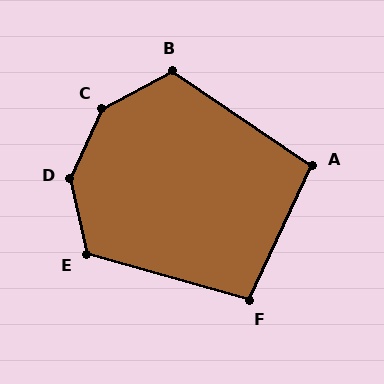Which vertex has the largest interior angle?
D, at approximately 143 degrees.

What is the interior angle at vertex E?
Approximately 118 degrees (obtuse).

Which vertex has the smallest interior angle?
F, at approximately 99 degrees.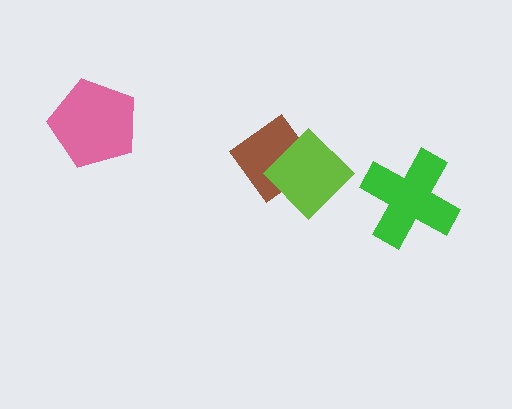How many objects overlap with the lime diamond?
1 object overlaps with the lime diamond.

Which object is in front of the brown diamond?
The lime diamond is in front of the brown diamond.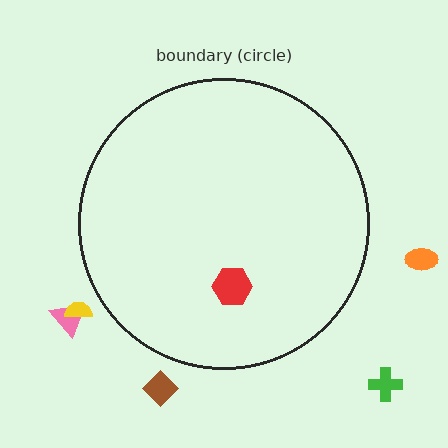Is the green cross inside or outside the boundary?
Outside.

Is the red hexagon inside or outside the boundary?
Inside.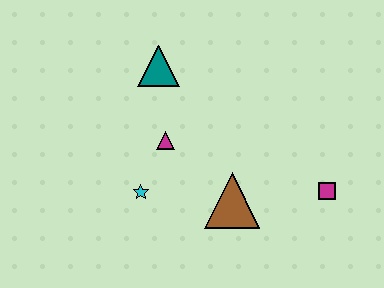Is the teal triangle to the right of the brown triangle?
No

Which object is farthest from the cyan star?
The magenta square is farthest from the cyan star.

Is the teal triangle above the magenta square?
Yes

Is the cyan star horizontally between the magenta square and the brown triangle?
No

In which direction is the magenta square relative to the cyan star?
The magenta square is to the right of the cyan star.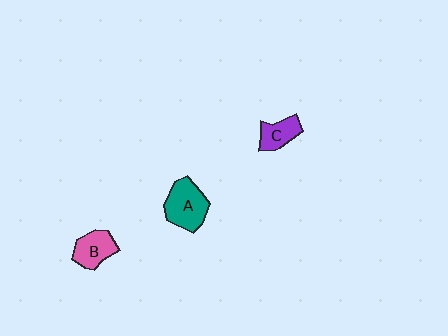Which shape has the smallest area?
Shape C (purple).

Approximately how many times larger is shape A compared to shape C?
Approximately 1.6 times.